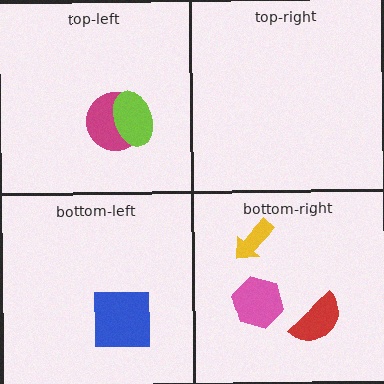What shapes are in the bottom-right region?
The red semicircle, the pink hexagon, the yellow arrow.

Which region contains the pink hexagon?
The bottom-right region.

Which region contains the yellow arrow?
The bottom-right region.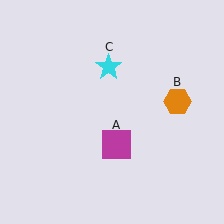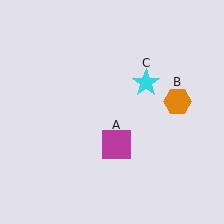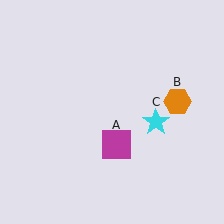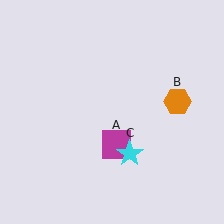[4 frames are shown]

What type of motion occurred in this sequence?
The cyan star (object C) rotated clockwise around the center of the scene.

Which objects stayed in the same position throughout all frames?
Magenta square (object A) and orange hexagon (object B) remained stationary.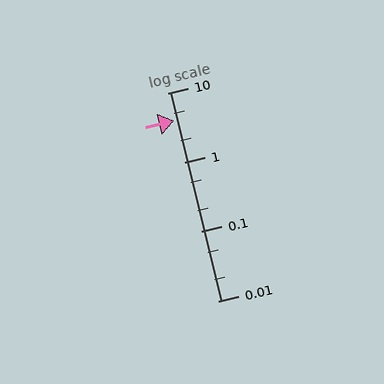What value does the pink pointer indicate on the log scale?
The pointer indicates approximately 4.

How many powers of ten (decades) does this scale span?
The scale spans 3 decades, from 0.01 to 10.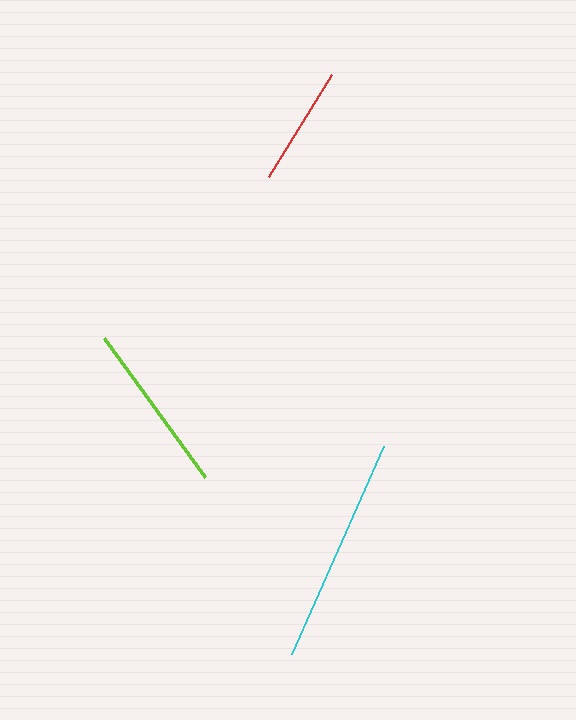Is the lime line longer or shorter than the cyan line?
The cyan line is longer than the lime line.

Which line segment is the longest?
The cyan line is the longest at approximately 228 pixels.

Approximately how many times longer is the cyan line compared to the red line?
The cyan line is approximately 1.9 times the length of the red line.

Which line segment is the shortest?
The red line is the shortest at approximately 120 pixels.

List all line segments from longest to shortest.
From longest to shortest: cyan, lime, red.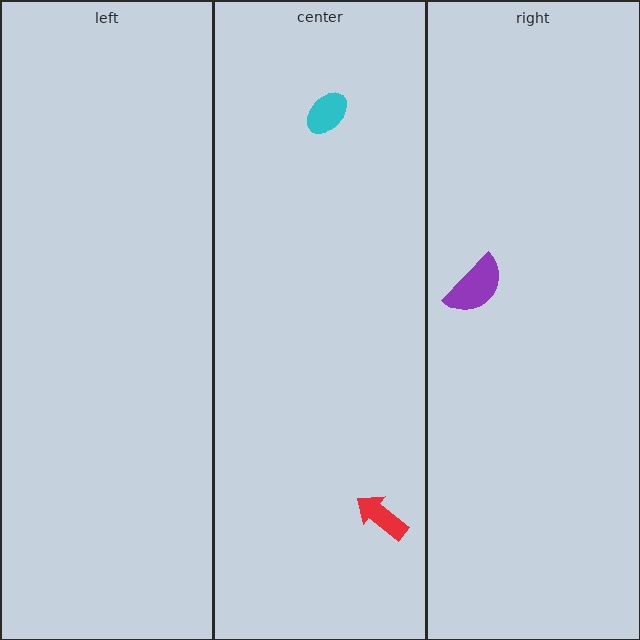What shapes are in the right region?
The purple semicircle.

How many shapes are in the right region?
1.